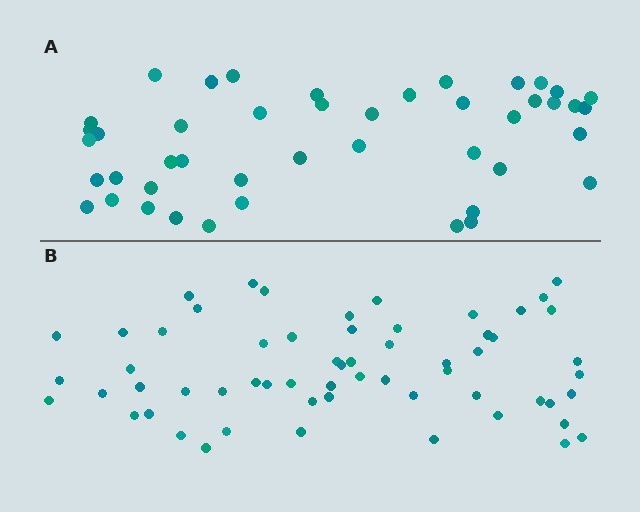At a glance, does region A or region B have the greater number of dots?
Region B (the bottom region) has more dots.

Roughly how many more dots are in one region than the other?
Region B has approximately 15 more dots than region A.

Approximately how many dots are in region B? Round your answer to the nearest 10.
About 60 dots.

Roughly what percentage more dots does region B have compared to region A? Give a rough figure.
About 35% more.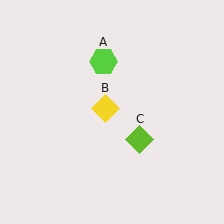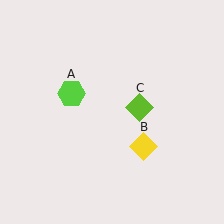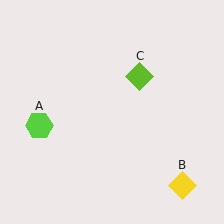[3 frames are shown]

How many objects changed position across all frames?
3 objects changed position: lime hexagon (object A), yellow diamond (object B), lime diamond (object C).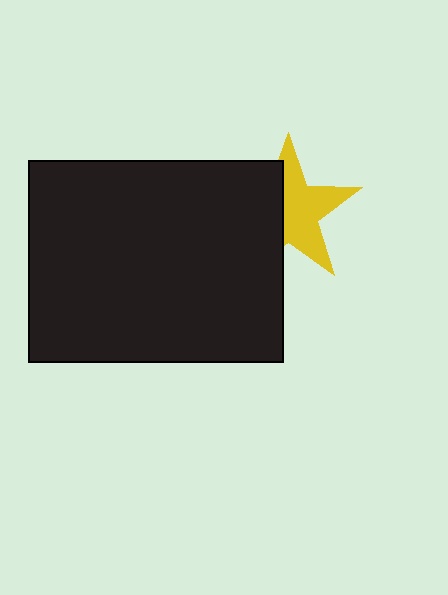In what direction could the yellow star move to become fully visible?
The yellow star could move right. That would shift it out from behind the black rectangle entirely.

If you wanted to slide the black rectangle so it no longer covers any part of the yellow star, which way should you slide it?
Slide it left — that is the most direct way to separate the two shapes.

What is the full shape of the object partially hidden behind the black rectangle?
The partially hidden object is a yellow star.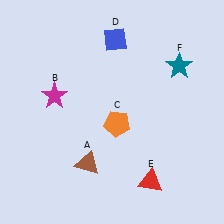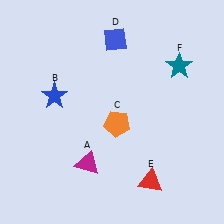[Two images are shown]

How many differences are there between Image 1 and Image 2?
There are 2 differences between the two images.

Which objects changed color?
A changed from brown to magenta. B changed from magenta to blue.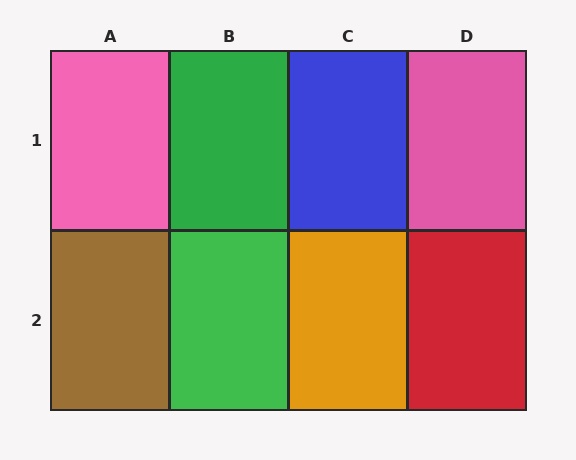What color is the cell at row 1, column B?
Green.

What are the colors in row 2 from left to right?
Brown, green, orange, red.